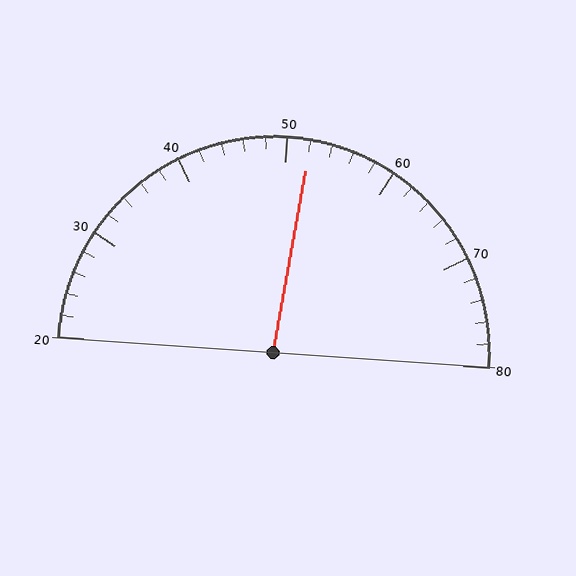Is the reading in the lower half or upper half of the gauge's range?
The reading is in the upper half of the range (20 to 80).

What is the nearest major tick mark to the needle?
The nearest major tick mark is 50.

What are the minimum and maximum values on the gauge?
The gauge ranges from 20 to 80.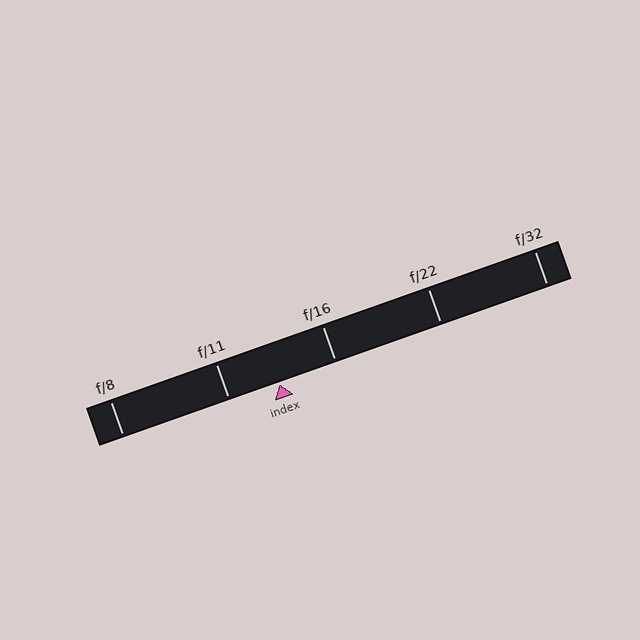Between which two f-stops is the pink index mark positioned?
The index mark is between f/11 and f/16.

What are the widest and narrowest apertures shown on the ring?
The widest aperture shown is f/8 and the narrowest is f/32.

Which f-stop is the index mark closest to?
The index mark is closest to f/11.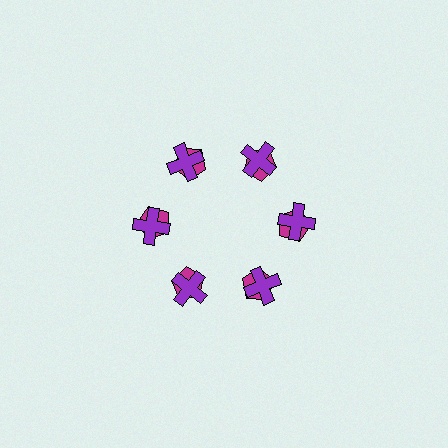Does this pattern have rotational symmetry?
Yes, this pattern has 6-fold rotational symmetry. It looks the same after rotating 60 degrees around the center.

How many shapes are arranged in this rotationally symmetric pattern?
There are 12 shapes, arranged in 6 groups of 2.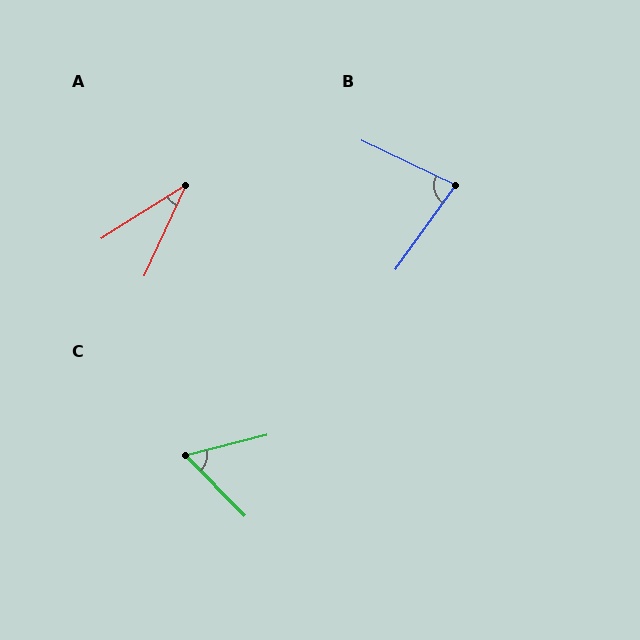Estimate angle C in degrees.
Approximately 60 degrees.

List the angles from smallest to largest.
A (33°), C (60°), B (80°).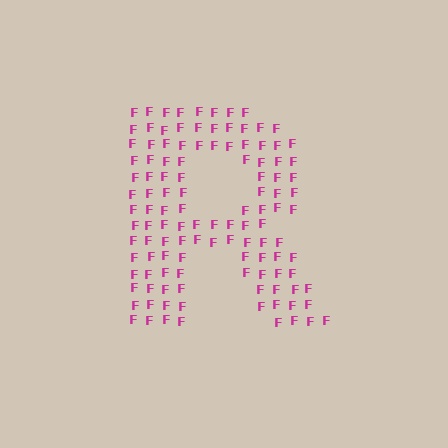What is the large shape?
The large shape is the letter R.